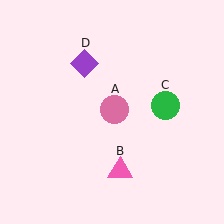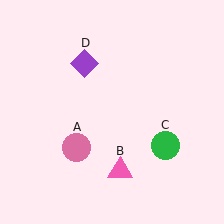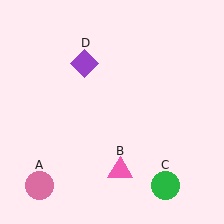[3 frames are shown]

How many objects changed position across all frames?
2 objects changed position: pink circle (object A), green circle (object C).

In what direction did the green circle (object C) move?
The green circle (object C) moved down.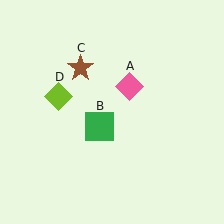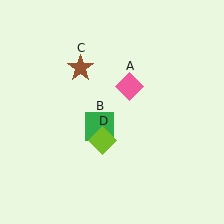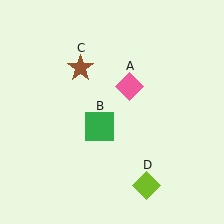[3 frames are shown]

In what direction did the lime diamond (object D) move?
The lime diamond (object D) moved down and to the right.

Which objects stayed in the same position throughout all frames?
Pink diamond (object A) and green square (object B) and brown star (object C) remained stationary.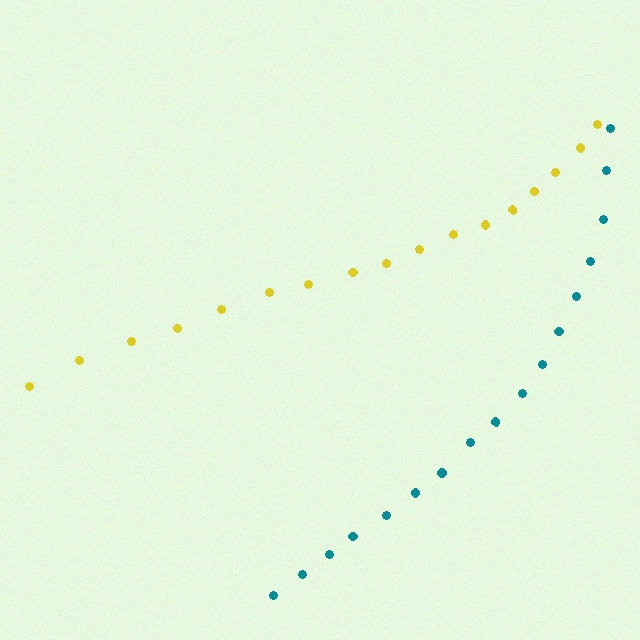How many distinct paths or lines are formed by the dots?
There are 2 distinct paths.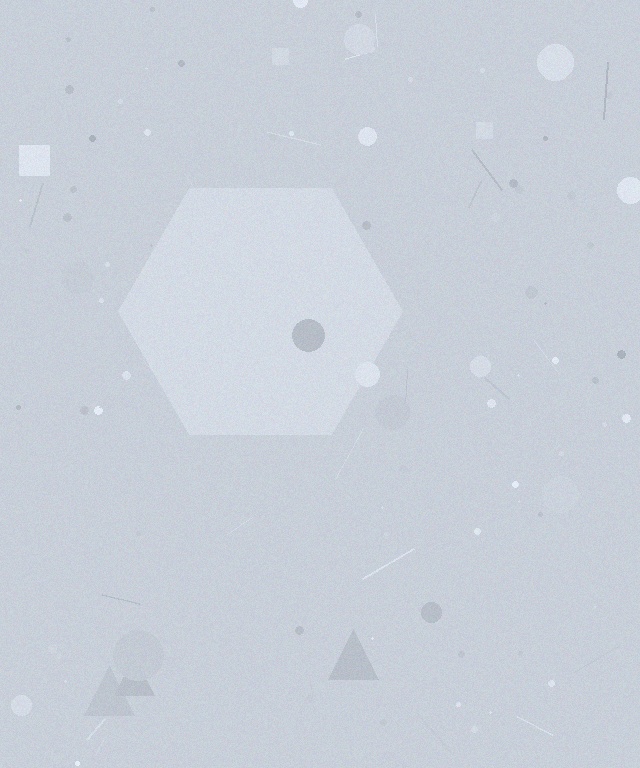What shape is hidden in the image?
A hexagon is hidden in the image.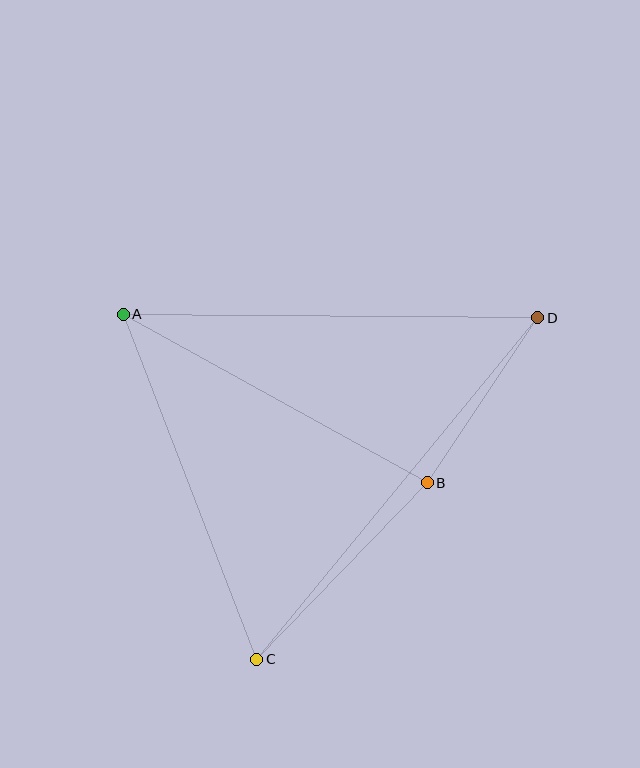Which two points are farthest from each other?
Points C and D are farthest from each other.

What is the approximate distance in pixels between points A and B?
The distance between A and B is approximately 347 pixels.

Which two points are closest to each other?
Points B and D are closest to each other.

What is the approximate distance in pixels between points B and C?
The distance between B and C is approximately 246 pixels.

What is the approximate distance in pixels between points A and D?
The distance between A and D is approximately 415 pixels.